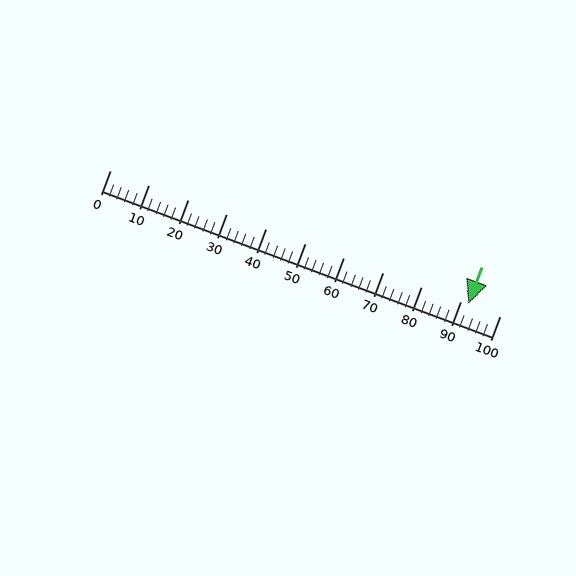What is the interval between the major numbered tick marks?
The major tick marks are spaced 10 units apart.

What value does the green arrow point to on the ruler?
The green arrow points to approximately 92.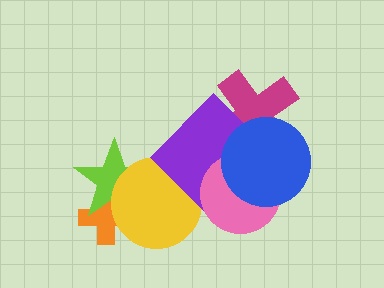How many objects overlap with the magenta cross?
2 objects overlap with the magenta cross.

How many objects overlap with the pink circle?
2 objects overlap with the pink circle.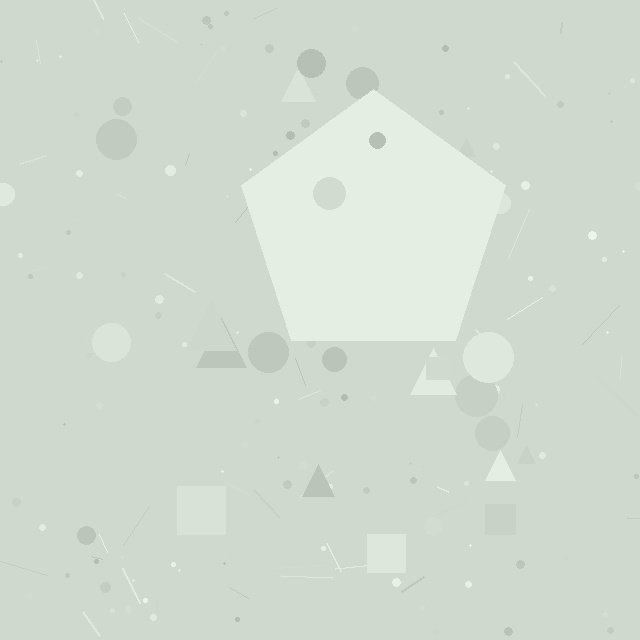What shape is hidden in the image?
A pentagon is hidden in the image.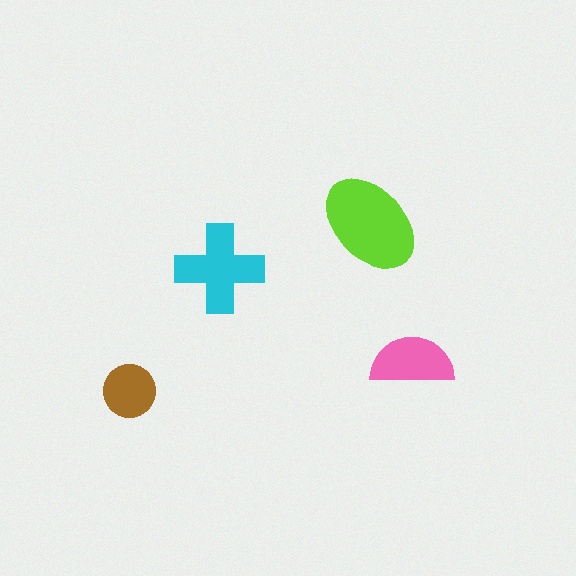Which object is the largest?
The lime ellipse.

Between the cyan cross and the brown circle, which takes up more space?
The cyan cross.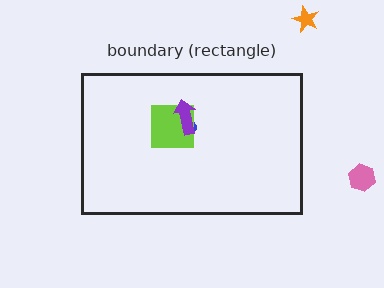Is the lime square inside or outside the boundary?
Inside.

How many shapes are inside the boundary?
3 inside, 2 outside.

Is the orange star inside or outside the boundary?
Outside.